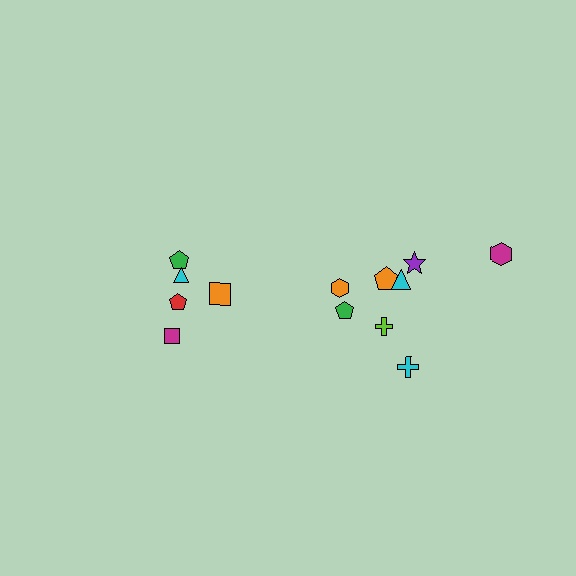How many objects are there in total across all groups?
There are 13 objects.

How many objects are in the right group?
There are 8 objects.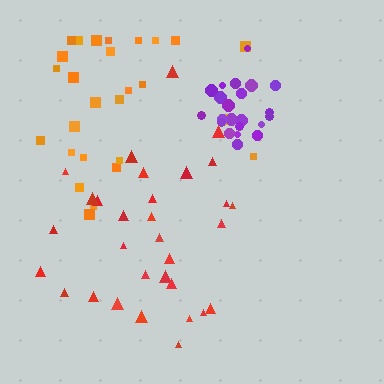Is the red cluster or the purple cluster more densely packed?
Purple.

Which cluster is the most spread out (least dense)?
Orange.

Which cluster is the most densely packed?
Purple.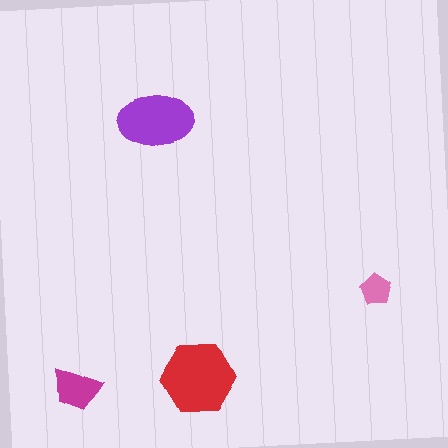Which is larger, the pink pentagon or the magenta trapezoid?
The magenta trapezoid.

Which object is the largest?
The red hexagon.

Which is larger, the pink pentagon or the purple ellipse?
The purple ellipse.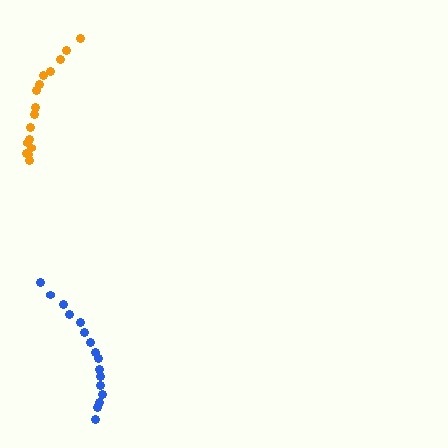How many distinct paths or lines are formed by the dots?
There are 2 distinct paths.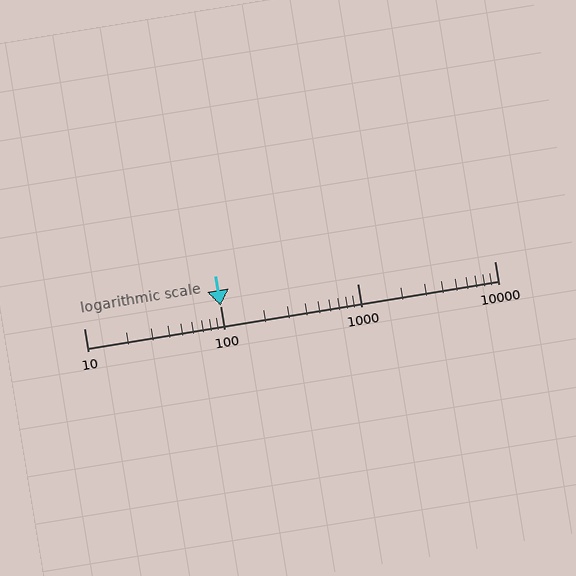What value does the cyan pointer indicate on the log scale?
The pointer indicates approximately 99.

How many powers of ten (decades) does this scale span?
The scale spans 3 decades, from 10 to 10000.